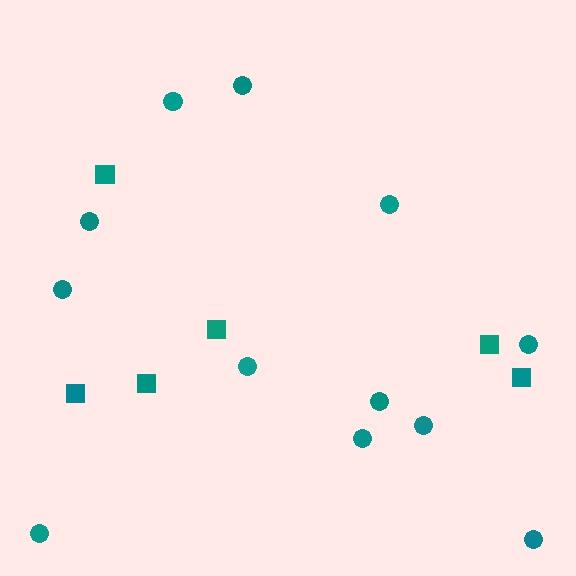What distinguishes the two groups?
There are 2 groups: one group of squares (6) and one group of circles (12).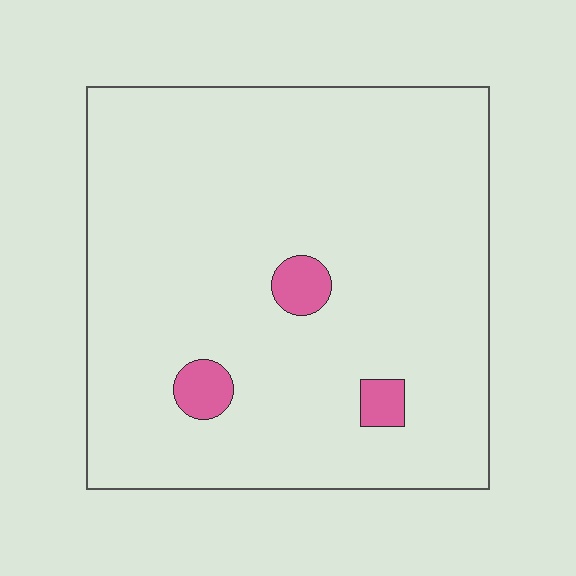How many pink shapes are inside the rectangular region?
3.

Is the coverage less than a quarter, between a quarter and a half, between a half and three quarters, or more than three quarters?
Less than a quarter.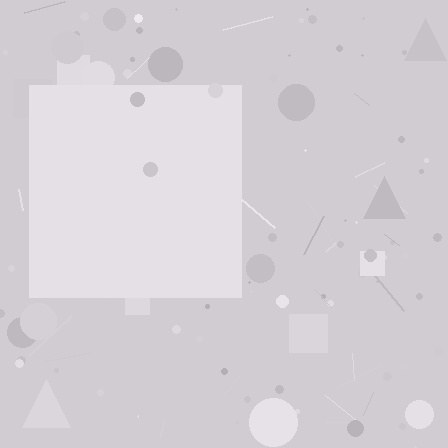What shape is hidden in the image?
A square is hidden in the image.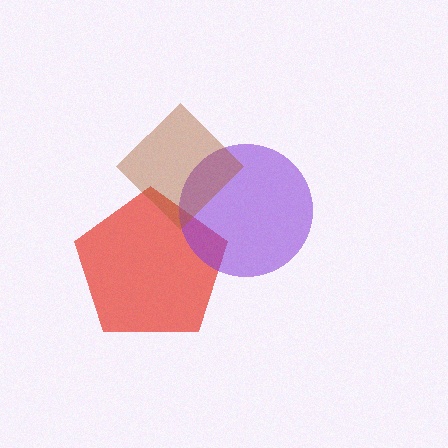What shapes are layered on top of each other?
The layered shapes are: a red pentagon, a purple circle, a brown diamond.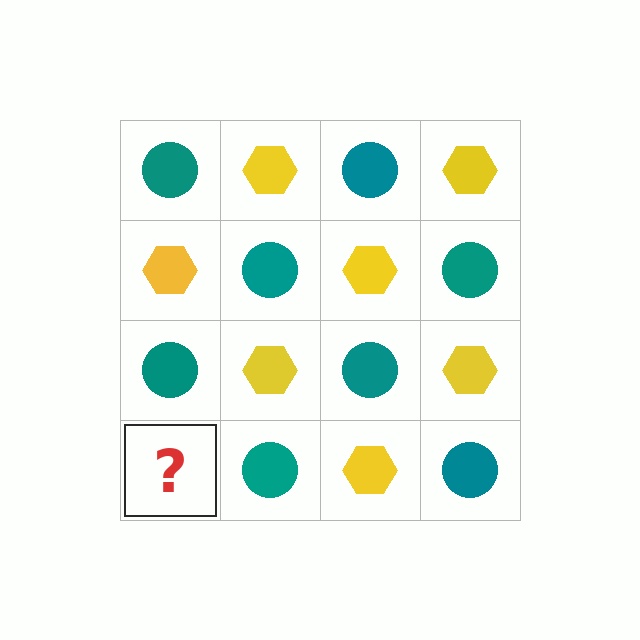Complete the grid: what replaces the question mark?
The question mark should be replaced with a yellow hexagon.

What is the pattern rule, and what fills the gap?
The rule is that it alternates teal circle and yellow hexagon in a checkerboard pattern. The gap should be filled with a yellow hexagon.